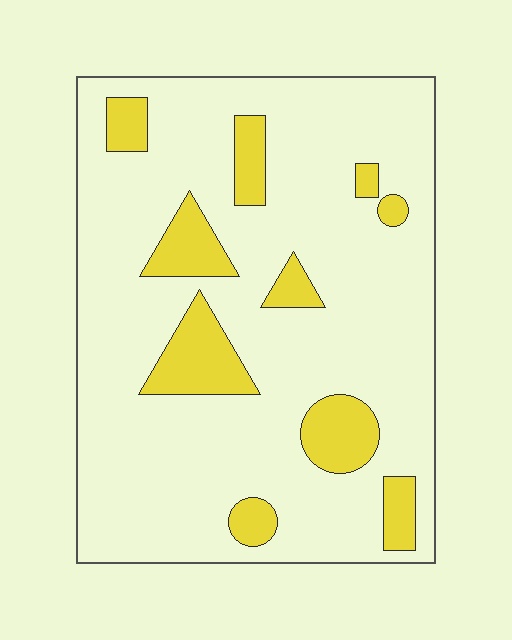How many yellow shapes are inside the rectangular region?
10.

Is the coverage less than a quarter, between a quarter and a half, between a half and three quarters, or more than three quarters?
Less than a quarter.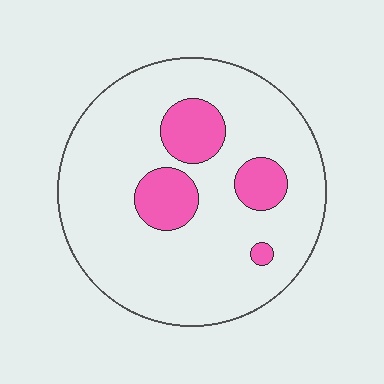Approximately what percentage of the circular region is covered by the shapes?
Approximately 15%.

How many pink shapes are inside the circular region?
4.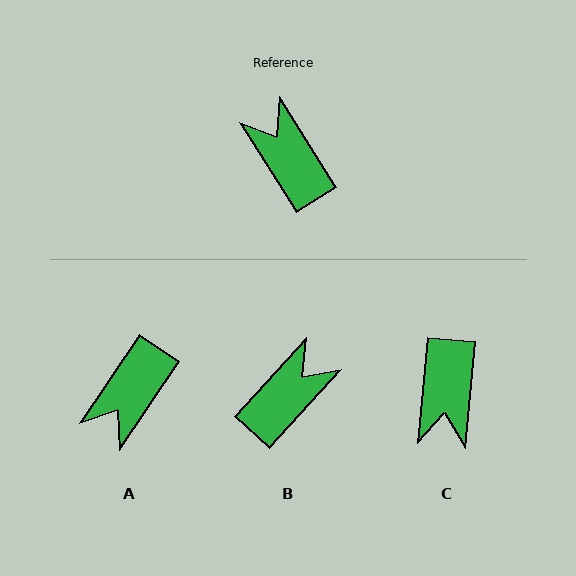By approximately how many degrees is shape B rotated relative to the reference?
Approximately 75 degrees clockwise.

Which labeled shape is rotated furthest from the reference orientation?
C, about 142 degrees away.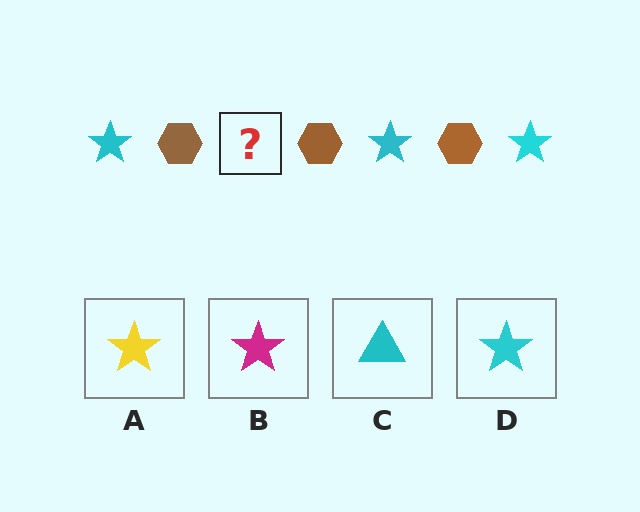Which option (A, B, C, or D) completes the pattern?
D.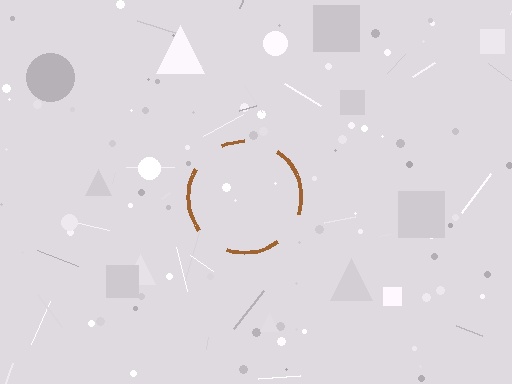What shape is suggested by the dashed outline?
The dashed outline suggests a circle.